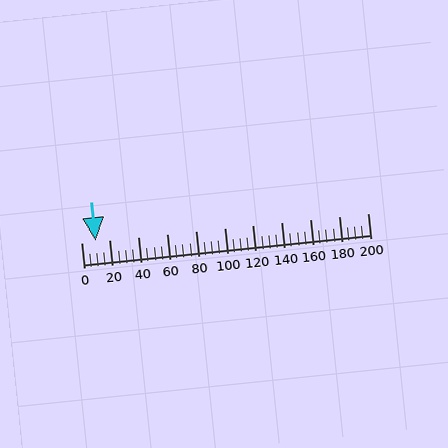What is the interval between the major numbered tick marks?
The major tick marks are spaced 20 units apart.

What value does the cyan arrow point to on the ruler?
The cyan arrow points to approximately 10.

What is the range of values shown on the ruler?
The ruler shows values from 0 to 200.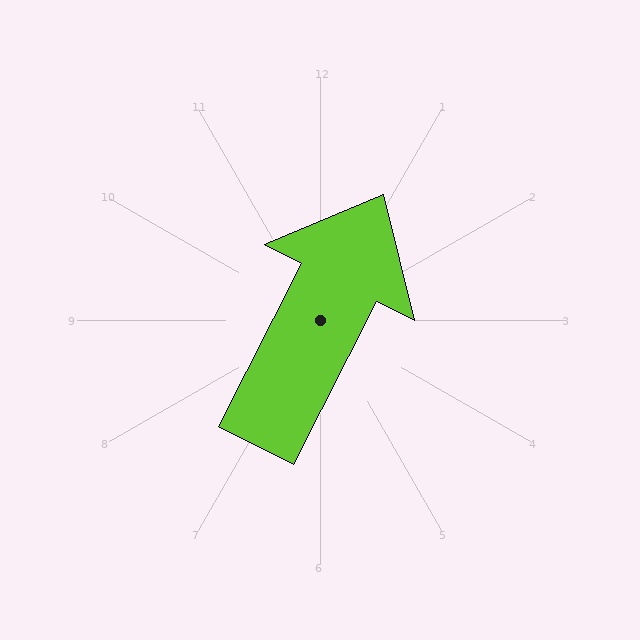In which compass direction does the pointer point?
Northeast.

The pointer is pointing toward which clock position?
Roughly 1 o'clock.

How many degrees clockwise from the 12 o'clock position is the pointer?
Approximately 27 degrees.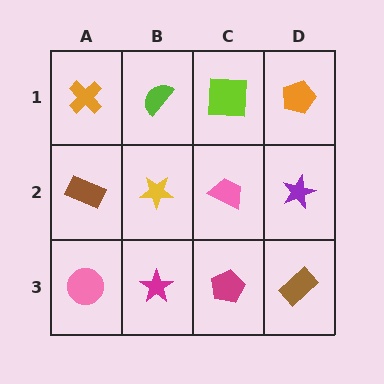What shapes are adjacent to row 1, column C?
A pink trapezoid (row 2, column C), a lime semicircle (row 1, column B), an orange pentagon (row 1, column D).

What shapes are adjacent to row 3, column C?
A pink trapezoid (row 2, column C), a magenta star (row 3, column B), a brown rectangle (row 3, column D).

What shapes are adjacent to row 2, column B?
A lime semicircle (row 1, column B), a magenta star (row 3, column B), a brown rectangle (row 2, column A), a pink trapezoid (row 2, column C).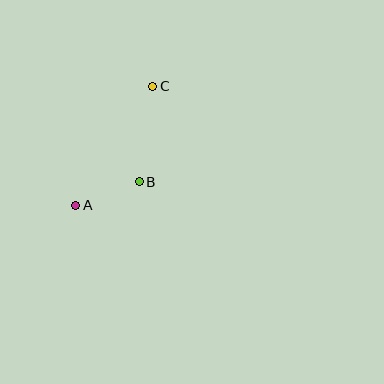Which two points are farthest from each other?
Points A and C are farthest from each other.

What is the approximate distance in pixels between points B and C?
The distance between B and C is approximately 96 pixels.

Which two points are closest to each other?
Points A and B are closest to each other.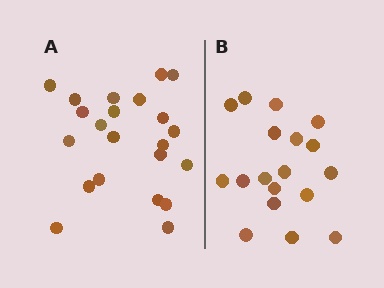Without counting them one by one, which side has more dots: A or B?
Region A (the left region) has more dots.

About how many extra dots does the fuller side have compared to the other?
Region A has about 4 more dots than region B.